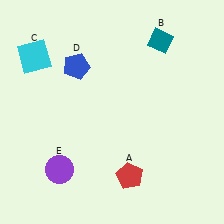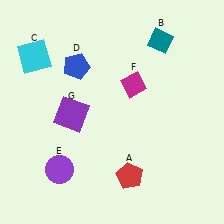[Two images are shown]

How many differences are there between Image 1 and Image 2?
There are 2 differences between the two images.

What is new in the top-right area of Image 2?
A magenta diamond (F) was added in the top-right area of Image 2.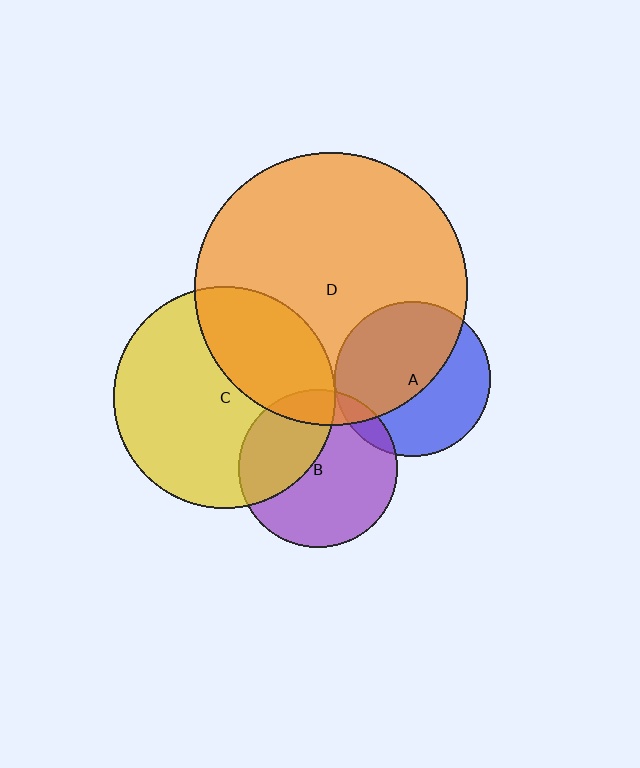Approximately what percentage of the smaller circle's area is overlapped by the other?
Approximately 10%.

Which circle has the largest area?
Circle D (orange).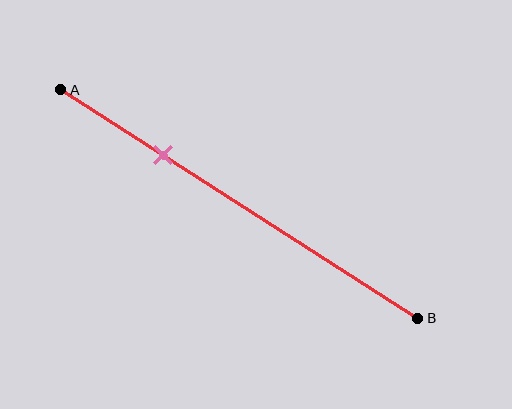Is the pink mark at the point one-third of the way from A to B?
No, the mark is at about 30% from A, not at the 33% one-third point.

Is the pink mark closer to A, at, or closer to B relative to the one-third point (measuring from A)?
The pink mark is closer to point A than the one-third point of segment AB.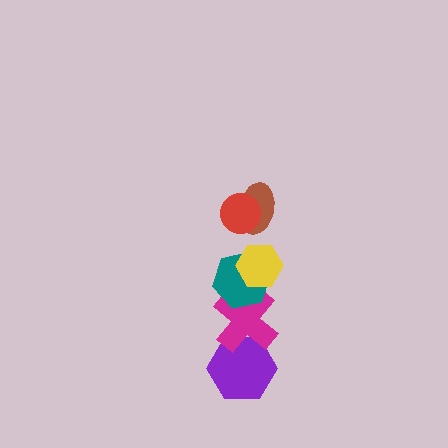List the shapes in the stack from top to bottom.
From top to bottom: the red circle, the brown ellipse, the yellow hexagon, the teal hexagon, the magenta cross, the purple hexagon.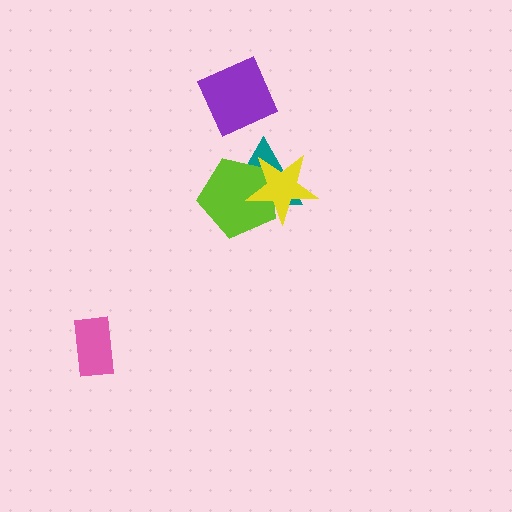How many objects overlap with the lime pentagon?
2 objects overlap with the lime pentagon.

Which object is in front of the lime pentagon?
The yellow star is in front of the lime pentagon.